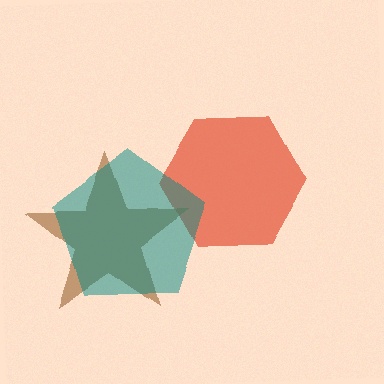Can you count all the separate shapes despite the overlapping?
Yes, there are 3 separate shapes.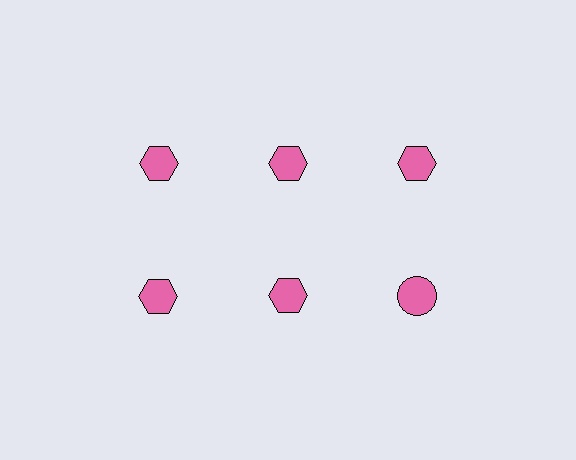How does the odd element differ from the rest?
It has a different shape: circle instead of hexagon.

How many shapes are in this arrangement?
There are 6 shapes arranged in a grid pattern.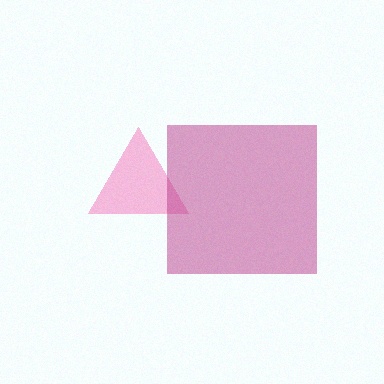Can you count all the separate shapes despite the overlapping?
Yes, there are 2 separate shapes.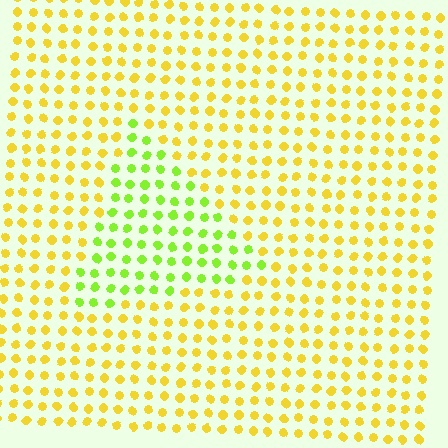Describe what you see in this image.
The image is filled with small yellow elements in a uniform arrangement. A triangle-shaped region is visible where the elements are tinted to a slightly different hue, forming a subtle color boundary.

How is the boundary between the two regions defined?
The boundary is defined purely by a slight shift in hue (about 43 degrees). Spacing, size, and orientation are identical on both sides.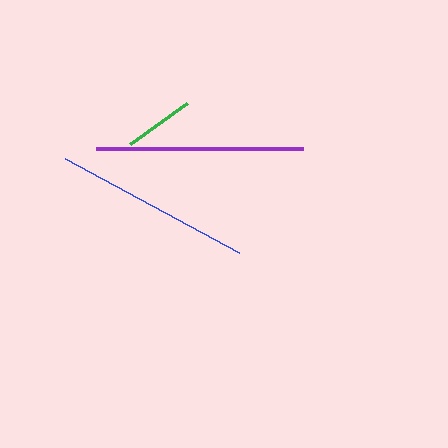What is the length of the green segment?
The green segment is approximately 69 pixels long.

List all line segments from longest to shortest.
From longest to shortest: purple, blue, green.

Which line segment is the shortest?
The green line is the shortest at approximately 69 pixels.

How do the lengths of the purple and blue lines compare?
The purple and blue lines are approximately the same length.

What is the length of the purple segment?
The purple segment is approximately 207 pixels long.